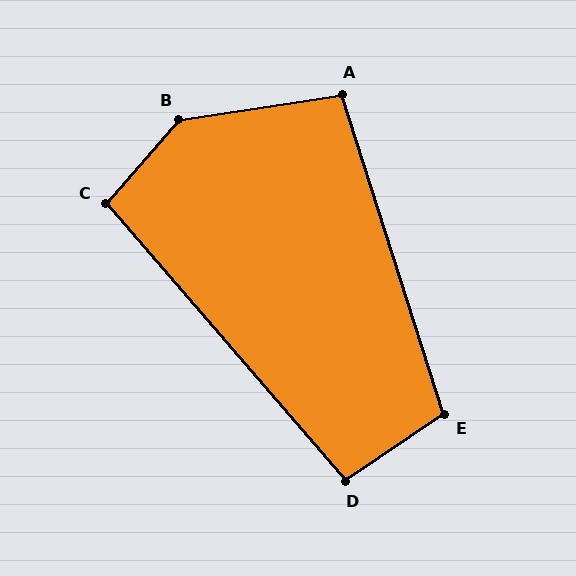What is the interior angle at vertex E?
Approximately 106 degrees (obtuse).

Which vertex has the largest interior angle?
B, at approximately 140 degrees.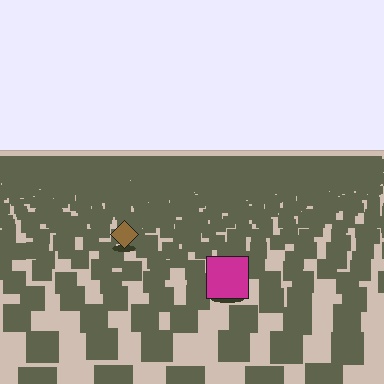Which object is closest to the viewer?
The magenta square is closest. The texture marks near it are larger and more spread out.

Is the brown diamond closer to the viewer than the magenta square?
No. The magenta square is closer — you can tell from the texture gradient: the ground texture is coarser near it.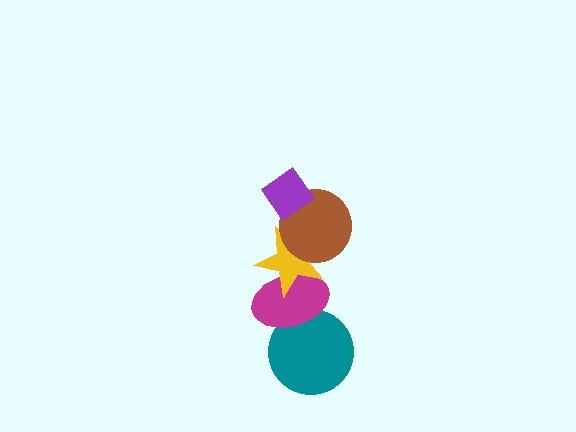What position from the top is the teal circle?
The teal circle is 5th from the top.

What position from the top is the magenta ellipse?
The magenta ellipse is 4th from the top.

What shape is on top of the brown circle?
The purple diamond is on top of the brown circle.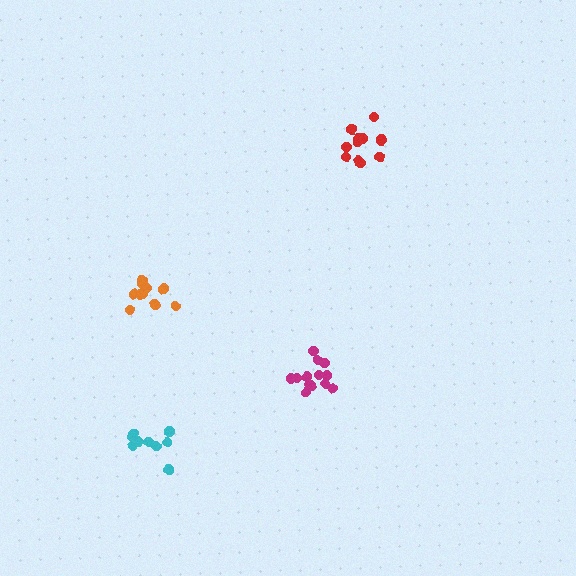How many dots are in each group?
Group 1: 9 dots, Group 2: 10 dots, Group 3: 13 dots, Group 4: 13 dots (45 total).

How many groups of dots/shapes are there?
There are 4 groups.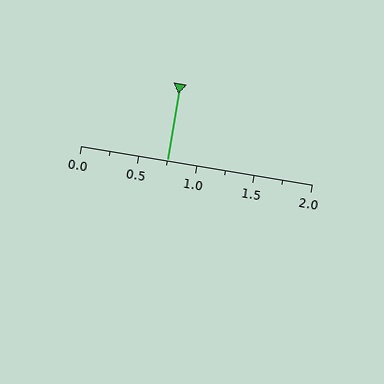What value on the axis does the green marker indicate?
The marker indicates approximately 0.75.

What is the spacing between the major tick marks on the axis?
The major ticks are spaced 0.5 apart.